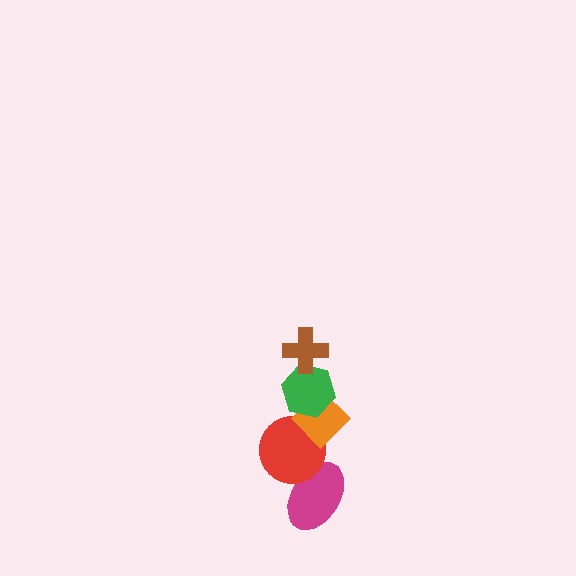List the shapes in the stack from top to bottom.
From top to bottom: the brown cross, the green hexagon, the orange diamond, the red circle, the magenta ellipse.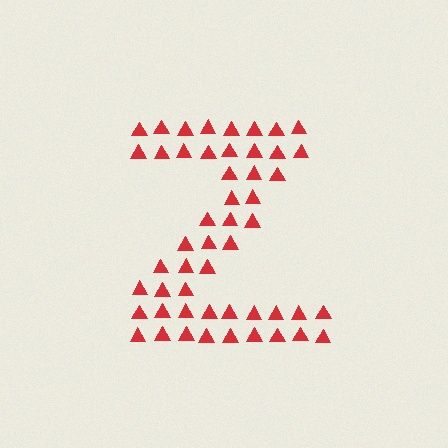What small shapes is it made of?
It is made of small triangles.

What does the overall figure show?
The overall figure shows the letter Z.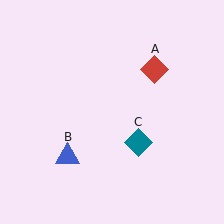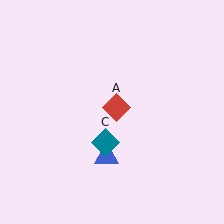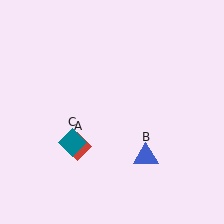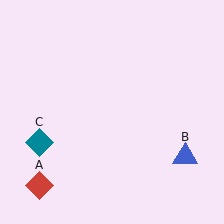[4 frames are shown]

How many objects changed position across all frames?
3 objects changed position: red diamond (object A), blue triangle (object B), teal diamond (object C).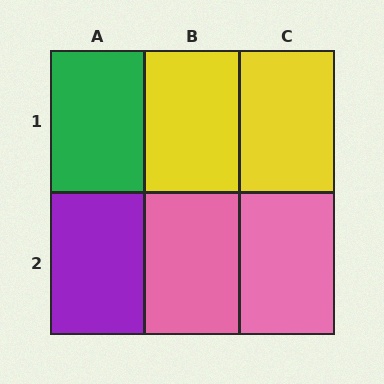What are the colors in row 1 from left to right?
Green, yellow, yellow.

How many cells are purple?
1 cell is purple.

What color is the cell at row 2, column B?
Pink.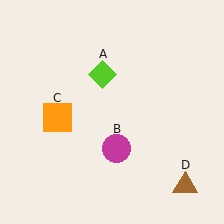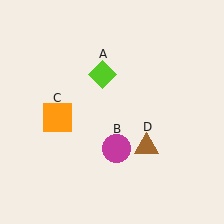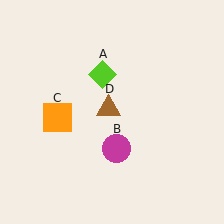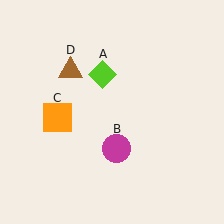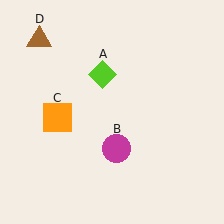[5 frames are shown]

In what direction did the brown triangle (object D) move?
The brown triangle (object D) moved up and to the left.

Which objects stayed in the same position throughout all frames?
Lime diamond (object A) and magenta circle (object B) and orange square (object C) remained stationary.